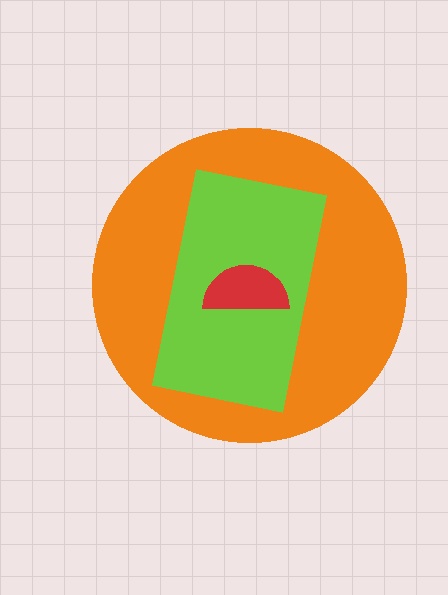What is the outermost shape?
The orange circle.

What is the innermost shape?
The red semicircle.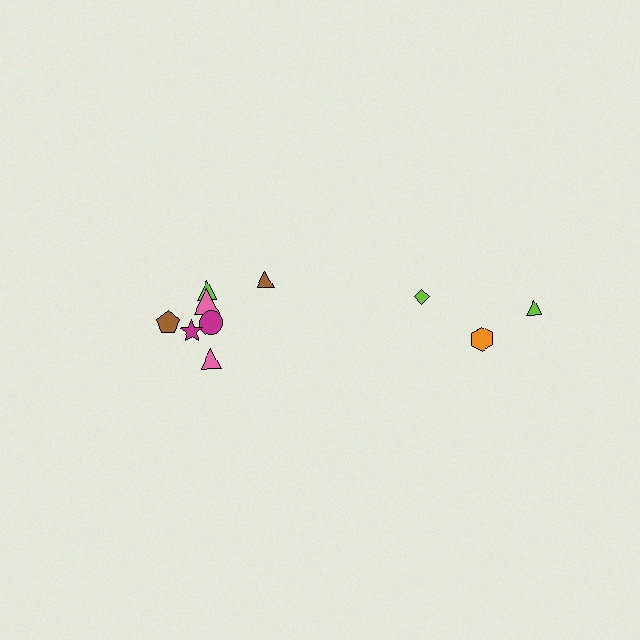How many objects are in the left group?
There are 7 objects.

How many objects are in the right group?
There are 3 objects.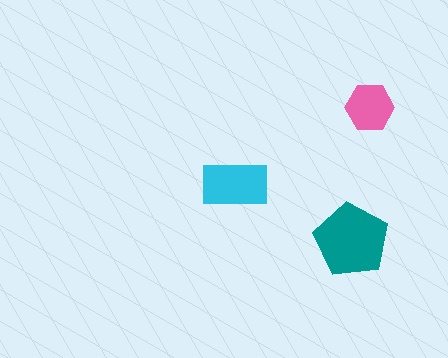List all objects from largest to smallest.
The teal pentagon, the cyan rectangle, the pink hexagon.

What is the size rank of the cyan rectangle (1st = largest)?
2nd.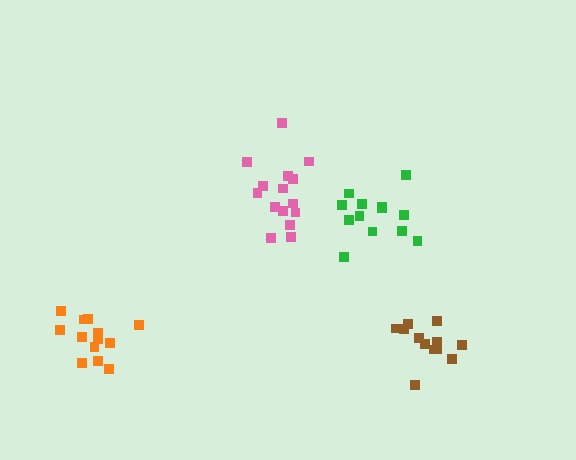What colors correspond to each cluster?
The clusters are colored: brown, pink, green, orange.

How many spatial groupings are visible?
There are 4 spatial groupings.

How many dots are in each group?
Group 1: 12 dots, Group 2: 15 dots, Group 3: 13 dots, Group 4: 13 dots (53 total).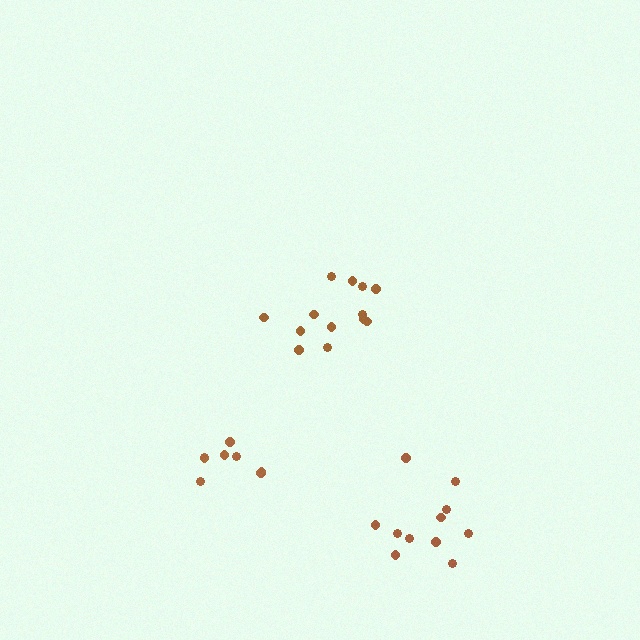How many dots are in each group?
Group 1: 13 dots, Group 2: 11 dots, Group 3: 8 dots (32 total).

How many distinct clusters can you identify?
There are 3 distinct clusters.